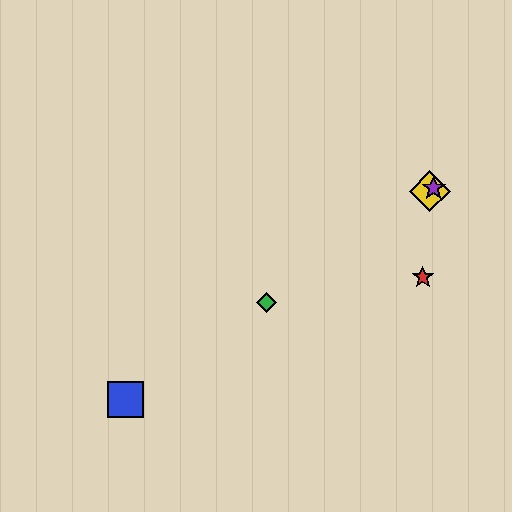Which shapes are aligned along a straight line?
The blue square, the green diamond, the yellow diamond, the purple star are aligned along a straight line.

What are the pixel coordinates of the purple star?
The purple star is at (434, 188).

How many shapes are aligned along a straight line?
4 shapes (the blue square, the green diamond, the yellow diamond, the purple star) are aligned along a straight line.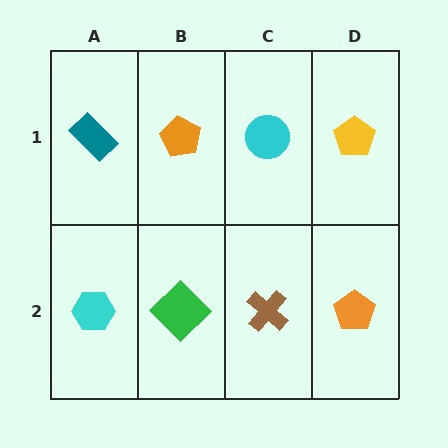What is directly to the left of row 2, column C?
A green diamond.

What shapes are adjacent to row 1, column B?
A green diamond (row 2, column B), a teal rectangle (row 1, column A), a cyan circle (row 1, column C).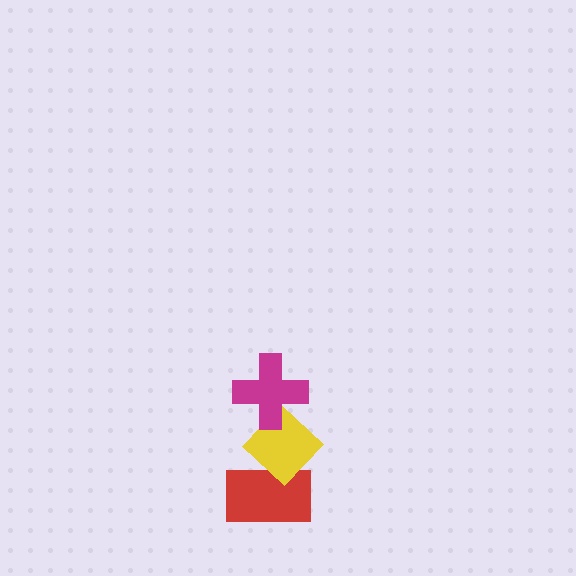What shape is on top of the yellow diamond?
The magenta cross is on top of the yellow diamond.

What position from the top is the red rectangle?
The red rectangle is 3rd from the top.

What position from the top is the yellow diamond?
The yellow diamond is 2nd from the top.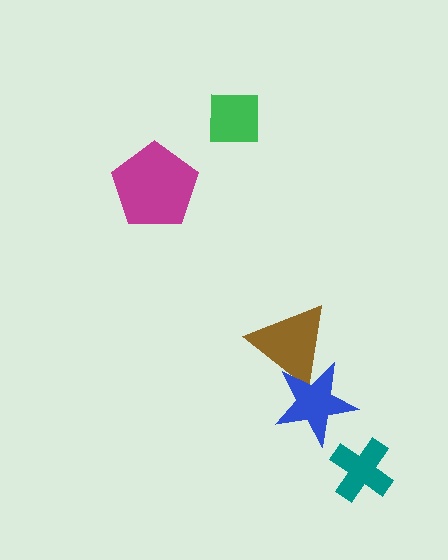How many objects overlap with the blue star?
1 object overlaps with the blue star.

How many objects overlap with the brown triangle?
1 object overlaps with the brown triangle.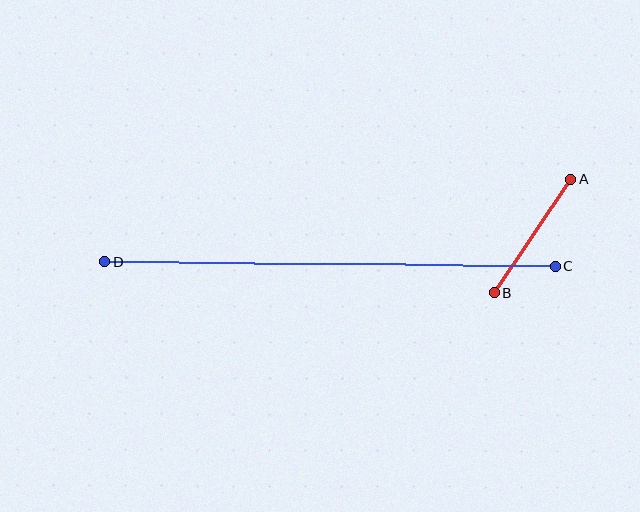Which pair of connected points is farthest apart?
Points C and D are farthest apart.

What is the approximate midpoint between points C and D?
The midpoint is at approximately (330, 264) pixels.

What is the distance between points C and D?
The distance is approximately 451 pixels.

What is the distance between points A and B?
The distance is approximately 137 pixels.